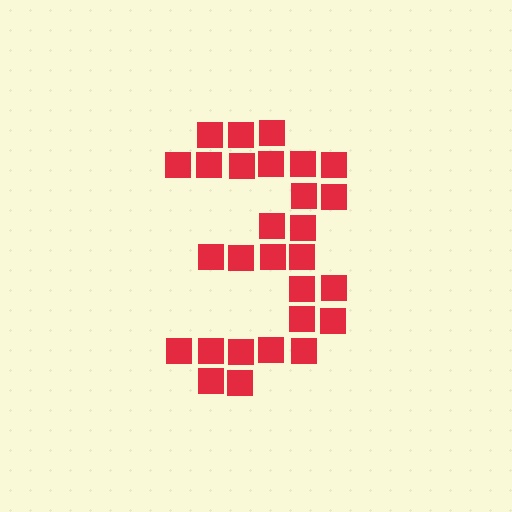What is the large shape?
The large shape is the digit 3.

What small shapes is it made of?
It is made of small squares.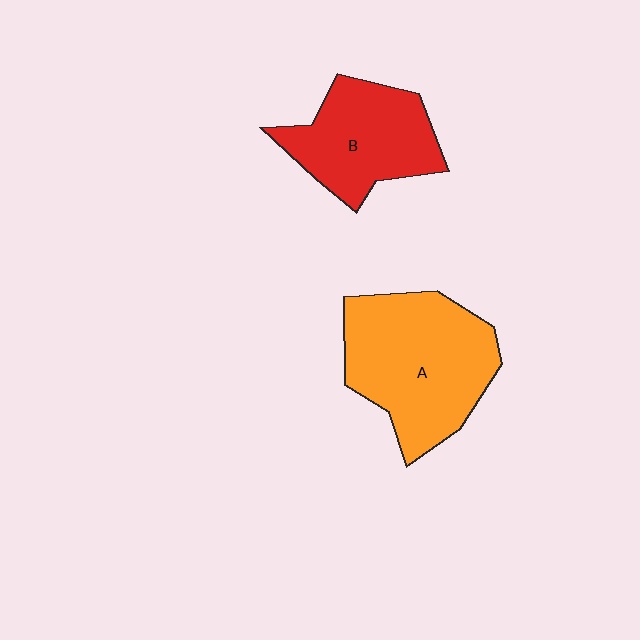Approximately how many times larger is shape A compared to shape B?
Approximately 1.4 times.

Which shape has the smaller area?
Shape B (red).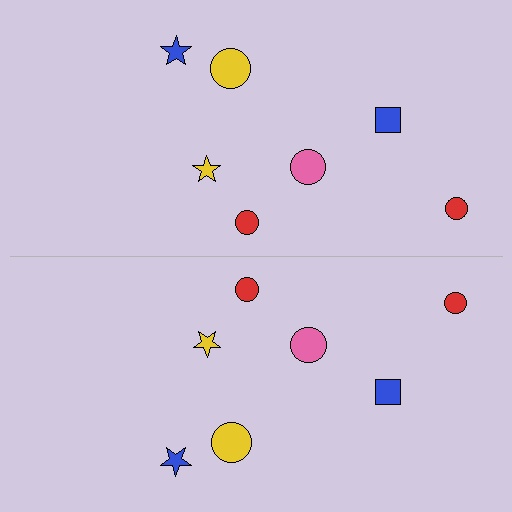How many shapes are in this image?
There are 14 shapes in this image.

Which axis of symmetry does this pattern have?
The pattern has a horizontal axis of symmetry running through the center of the image.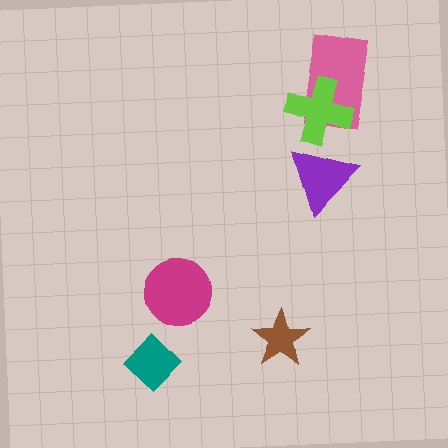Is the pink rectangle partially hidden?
Yes, it is partially covered by another shape.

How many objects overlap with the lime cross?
1 object overlaps with the lime cross.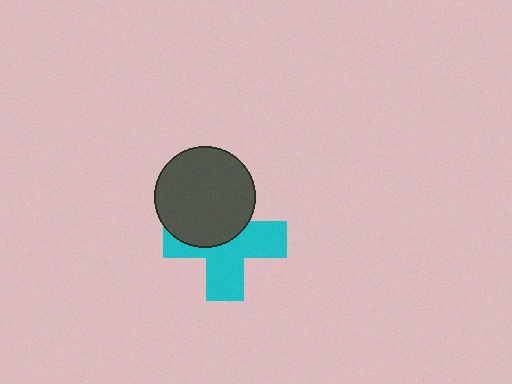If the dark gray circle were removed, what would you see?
You would see the complete cyan cross.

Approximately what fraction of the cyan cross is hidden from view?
Roughly 43% of the cyan cross is hidden behind the dark gray circle.